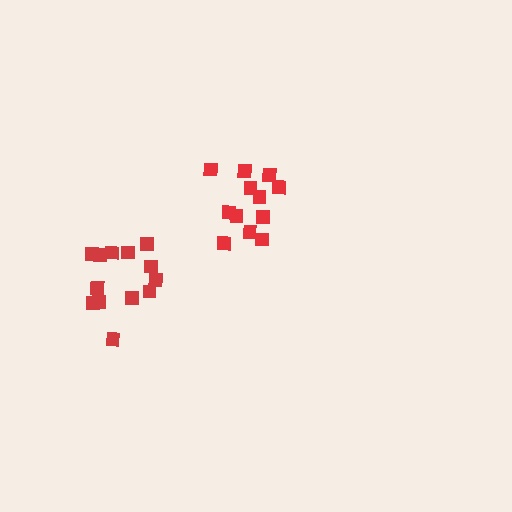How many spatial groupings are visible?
There are 2 spatial groupings.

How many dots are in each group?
Group 1: 12 dots, Group 2: 13 dots (25 total).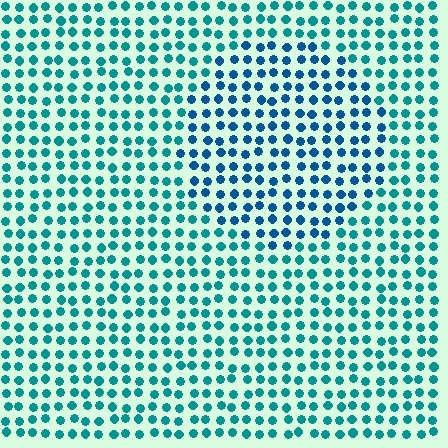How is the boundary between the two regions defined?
The boundary is defined purely by a slight shift in hue (about 28 degrees). Spacing, size, and orientation are identical on both sides.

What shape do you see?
I see a circle.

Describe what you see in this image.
The image is filled with small teal elements in a uniform arrangement. A circle-shaped region is visible where the elements are tinted to a slightly different hue, forming a subtle color boundary.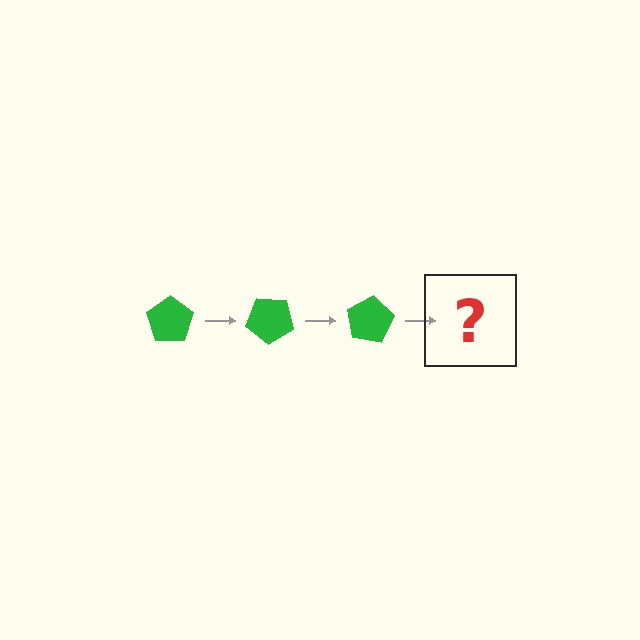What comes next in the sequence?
The next element should be a green pentagon rotated 120 degrees.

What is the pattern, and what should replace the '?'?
The pattern is that the pentagon rotates 40 degrees each step. The '?' should be a green pentagon rotated 120 degrees.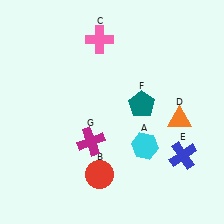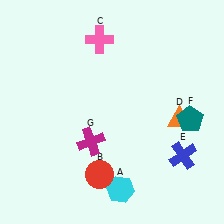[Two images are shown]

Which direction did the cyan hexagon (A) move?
The cyan hexagon (A) moved down.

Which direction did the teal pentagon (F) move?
The teal pentagon (F) moved right.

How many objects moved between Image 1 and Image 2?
2 objects moved between the two images.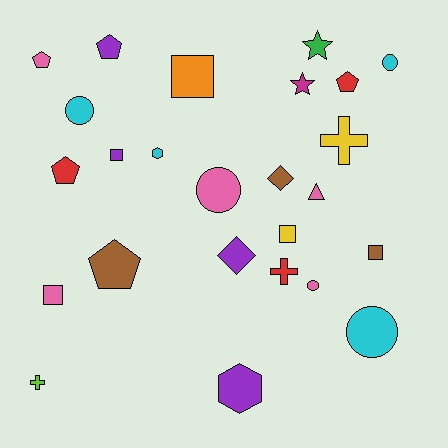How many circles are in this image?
There are 5 circles.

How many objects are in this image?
There are 25 objects.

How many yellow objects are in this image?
There are 2 yellow objects.